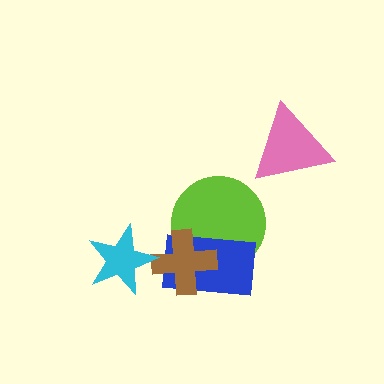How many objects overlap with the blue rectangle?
2 objects overlap with the blue rectangle.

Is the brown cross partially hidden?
Yes, it is partially covered by another shape.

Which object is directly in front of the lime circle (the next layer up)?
The blue rectangle is directly in front of the lime circle.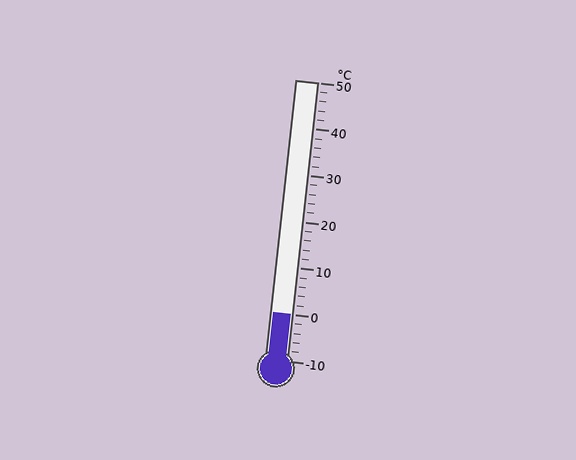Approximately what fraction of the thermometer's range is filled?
The thermometer is filled to approximately 15% of its range.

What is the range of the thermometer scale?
The thermometer scale ranges from -10°C to 50°C.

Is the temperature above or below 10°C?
The temperature is below 10°C.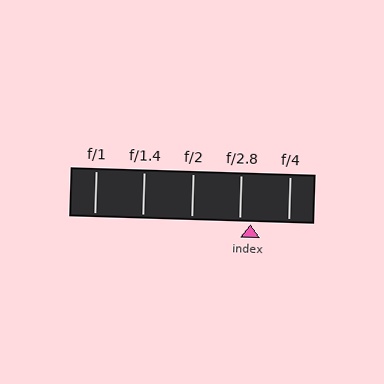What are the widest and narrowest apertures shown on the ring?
The widest aperture shown is f/1 and the narrowest is f/4.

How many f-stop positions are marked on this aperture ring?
There are 5 f-stop positions marked.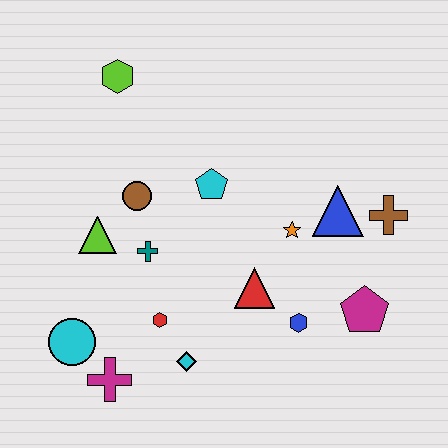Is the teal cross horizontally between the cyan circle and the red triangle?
Yes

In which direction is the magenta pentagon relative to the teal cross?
The magenta pentagon is to the right of the teal cross.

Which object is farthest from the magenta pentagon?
The lime hexagon is farthest from the magenta pentagon.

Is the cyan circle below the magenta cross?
No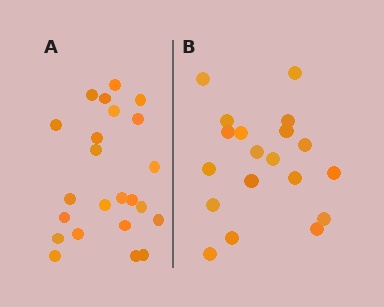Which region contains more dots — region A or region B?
Region A (the left region) has more dots.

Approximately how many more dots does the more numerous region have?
Region A has about 4 more dots than region B.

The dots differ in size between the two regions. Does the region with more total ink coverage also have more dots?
No. Region B has more total ink coverage because its dots are larger, but region A actually contains more individual dots. Total area can be misleading — the number of items is what matters here.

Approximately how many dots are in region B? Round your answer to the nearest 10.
About 20 dots. (The exact count is 19, which rounds to 20.)